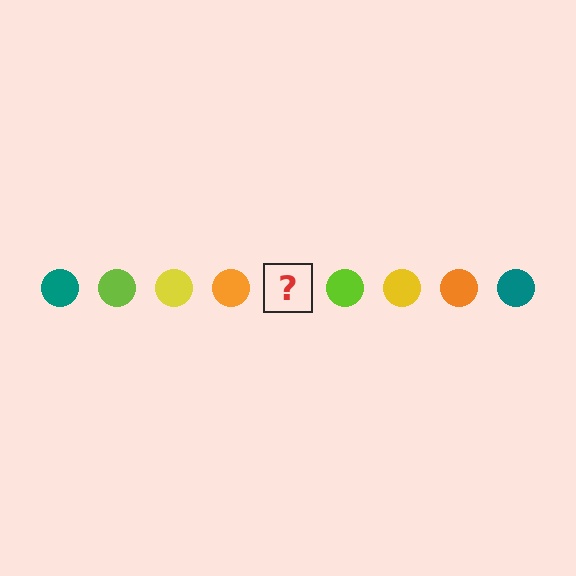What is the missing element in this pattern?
The missing element is a teal circle.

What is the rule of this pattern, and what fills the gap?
The rule is that the pattern cycles through teal, lime, yellow, orange circles. The gap should be filled with a teal circle.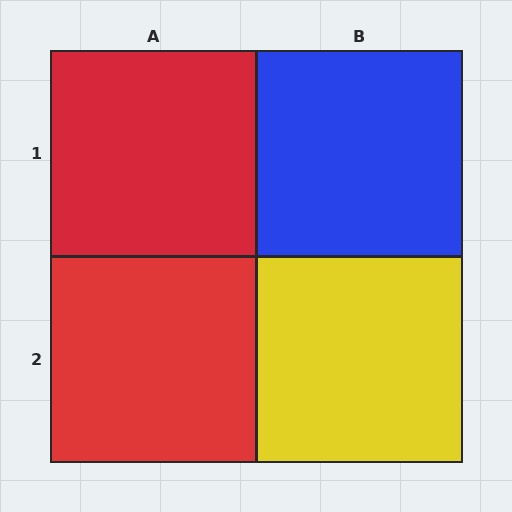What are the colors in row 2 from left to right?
Red, yellow.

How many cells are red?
2 cells are red.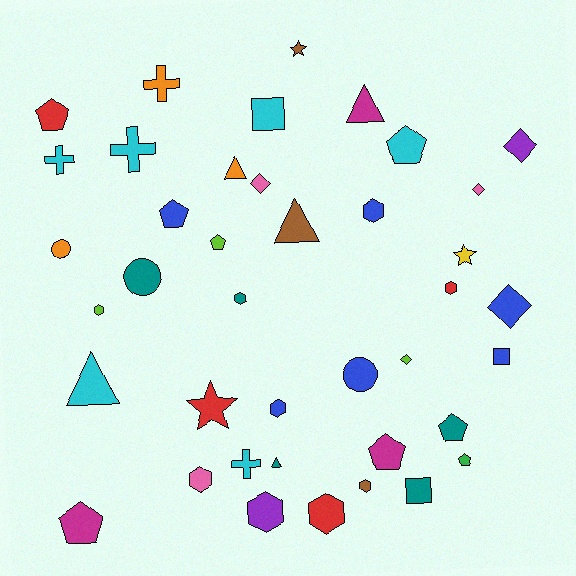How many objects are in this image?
There are 40 objects.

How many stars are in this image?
There are 3 stars.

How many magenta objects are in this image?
There are 3 magenta objects.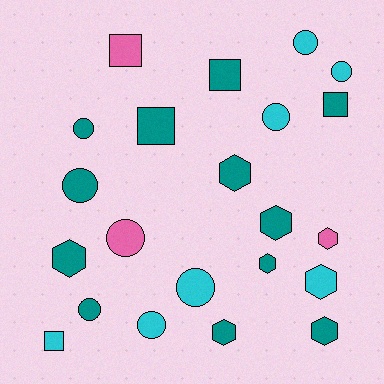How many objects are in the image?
There are 22 objects.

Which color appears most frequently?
Teal, with 12 objects.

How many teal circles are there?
There are 3 teal circles.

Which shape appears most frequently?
Circle, with 9 objects.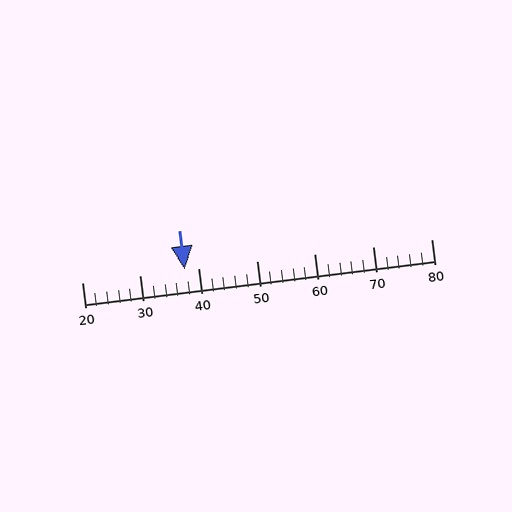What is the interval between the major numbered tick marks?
The major tick marks are spaced 10 units apart.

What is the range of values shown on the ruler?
The ruler shows values from 20 to 80.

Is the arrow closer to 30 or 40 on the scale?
The arrow is closer to 40.